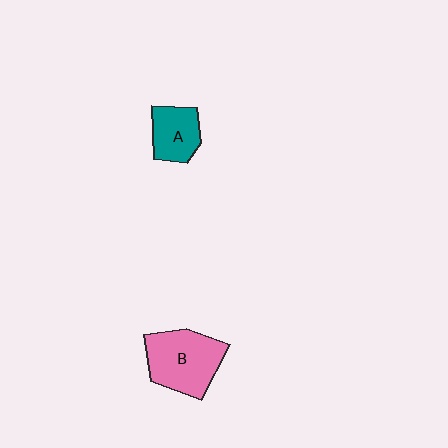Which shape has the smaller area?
Shape A (teal).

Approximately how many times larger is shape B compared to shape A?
Approximately 1.7 times.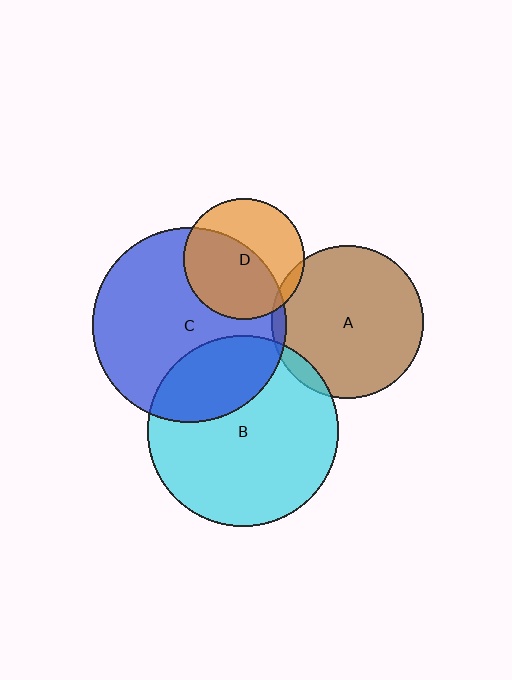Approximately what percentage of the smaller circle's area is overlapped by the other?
Approximately 5%.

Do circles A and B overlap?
Yes.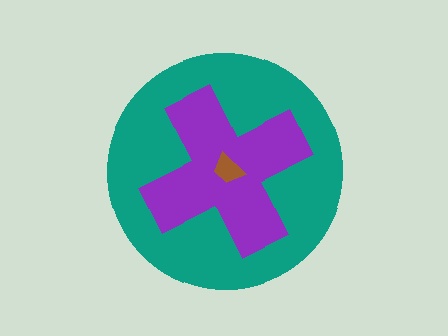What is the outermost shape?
The teal circle.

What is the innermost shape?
The brown trapezoid.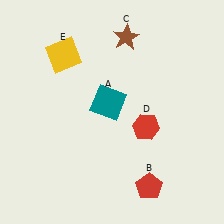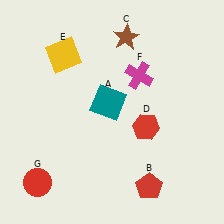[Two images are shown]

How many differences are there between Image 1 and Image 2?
There are 2 differences between the two images.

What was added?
A magenta cross (F), a red circle (G) were added in Image 2.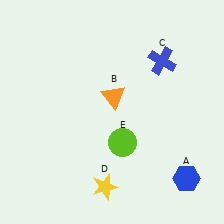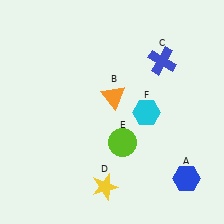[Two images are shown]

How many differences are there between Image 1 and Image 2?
There is 1 difference between the two images.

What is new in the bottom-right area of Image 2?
A cyan hexagon (F) was added in the bottom-right area of Image 2.